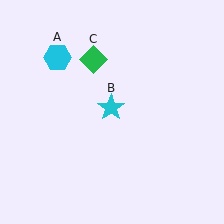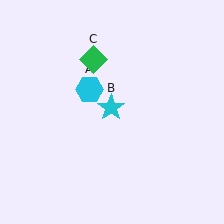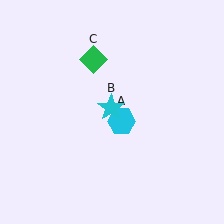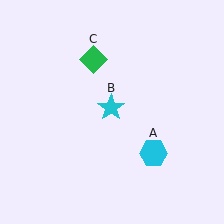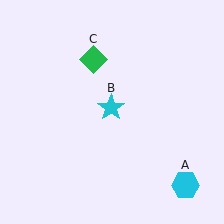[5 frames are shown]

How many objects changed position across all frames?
1 object changed position: cyan hexagon (object A).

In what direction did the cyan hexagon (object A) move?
The cyan hexagon (object A) moved down and to the right.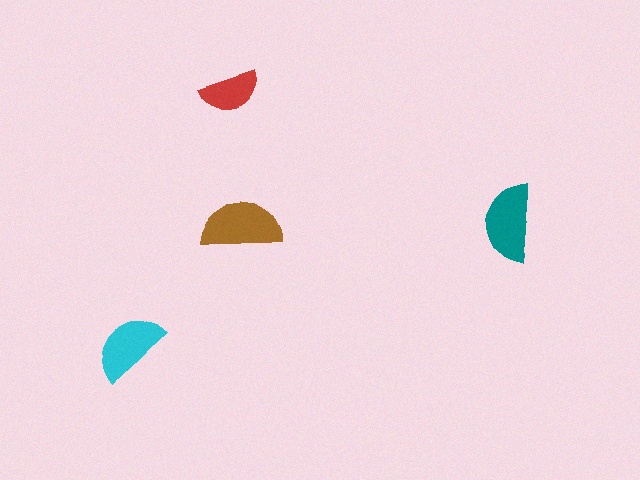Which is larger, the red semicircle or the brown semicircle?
The brown one.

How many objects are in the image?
There are 4 objects in the image.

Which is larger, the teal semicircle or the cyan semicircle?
The teal one.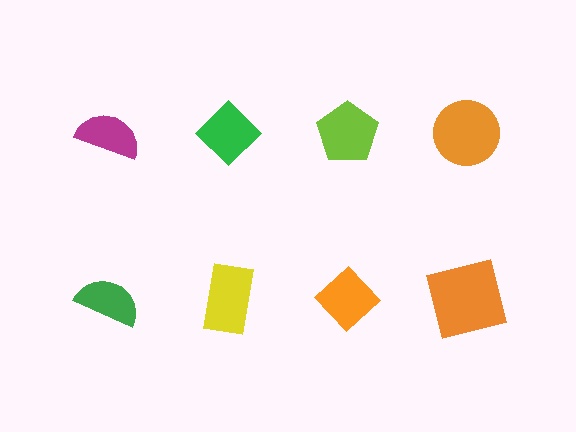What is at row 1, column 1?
A magenta semicircle.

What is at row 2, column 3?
An orange diamond.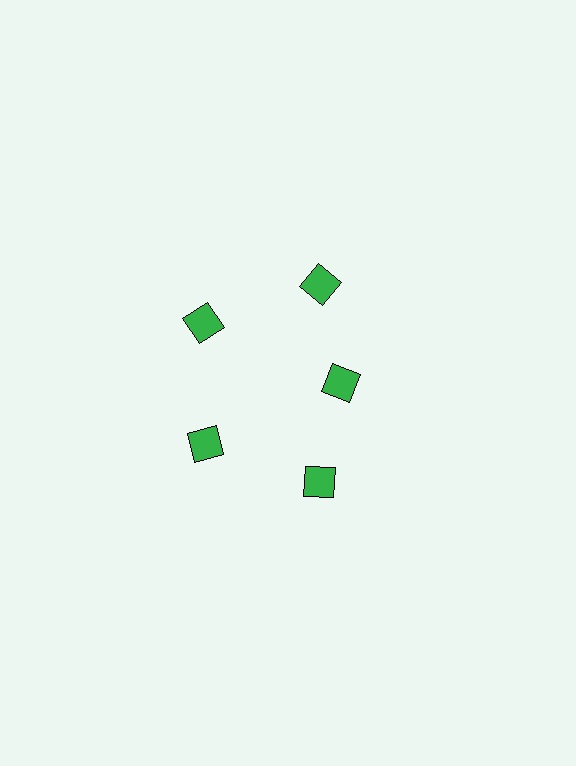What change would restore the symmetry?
The symmetry would be restored by moving it outward, back onto the ring so that all 5 diamonds sit at equal angles and equal distance from the center.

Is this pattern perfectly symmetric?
No. The 5 green diamonds are arranged in a ring, but one element near the 3 o'clock position is pulled inward toward the center, breaking the 5-fold rotational symmetry.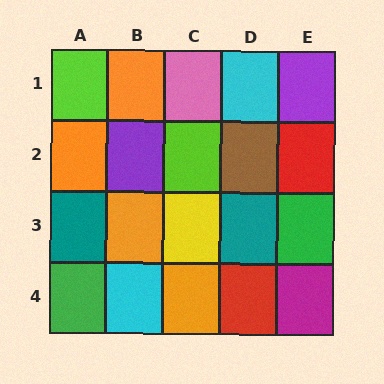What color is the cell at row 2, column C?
Lime.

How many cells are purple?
2 cells are purple.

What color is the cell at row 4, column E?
Magenta.